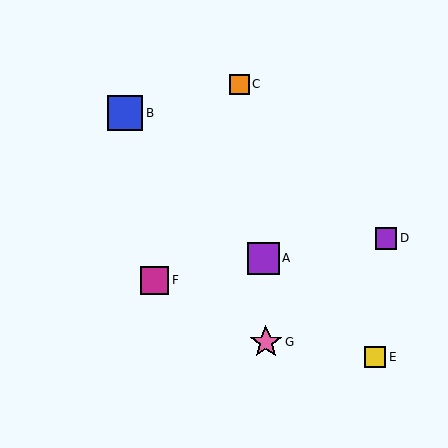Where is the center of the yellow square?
The center of the yellow square is at (375, 357).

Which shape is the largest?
The blue square (labeled B) is the largest.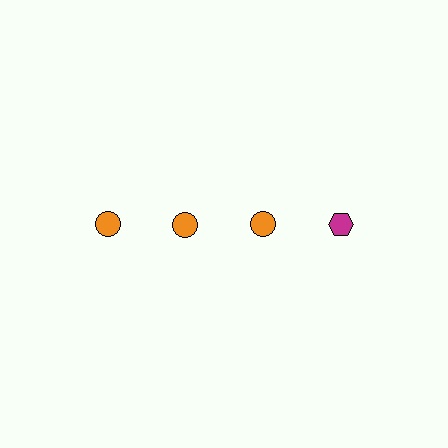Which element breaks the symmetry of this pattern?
The magenta hexagon in the top row, second from right column breaks the symmetry. All other shapes are orange circles.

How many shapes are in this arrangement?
There are 4 shapes arranged in a grid pattern.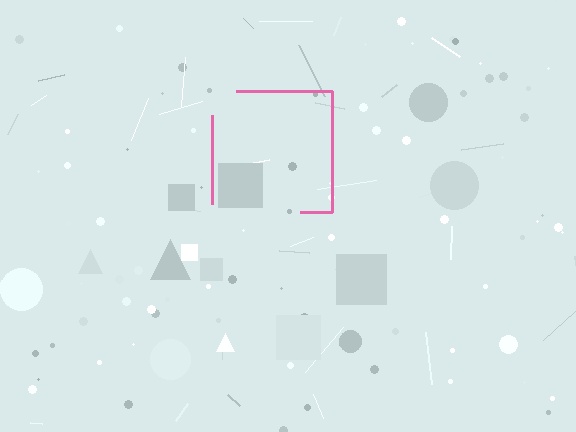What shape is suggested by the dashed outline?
The dashed outline suggests a square.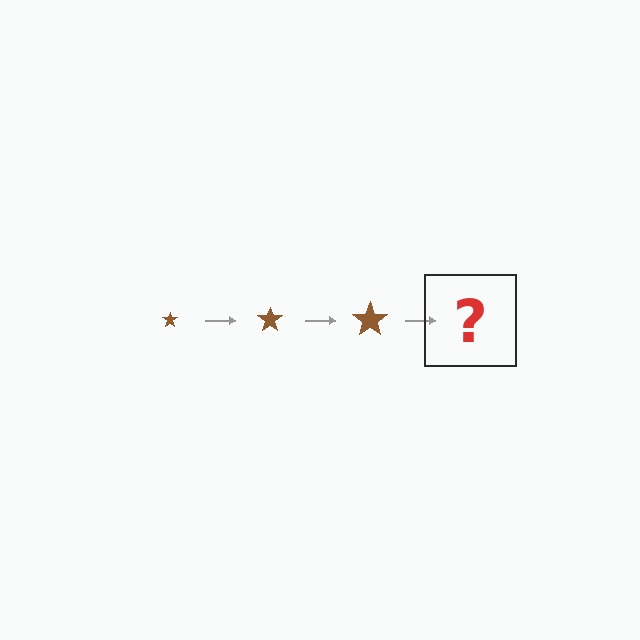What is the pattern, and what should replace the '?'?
The pattern is that the star gets progressively larger each step. The '?' should be a brown star, larger than the previous one.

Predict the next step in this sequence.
The next step is a brown star, larger than the previous one.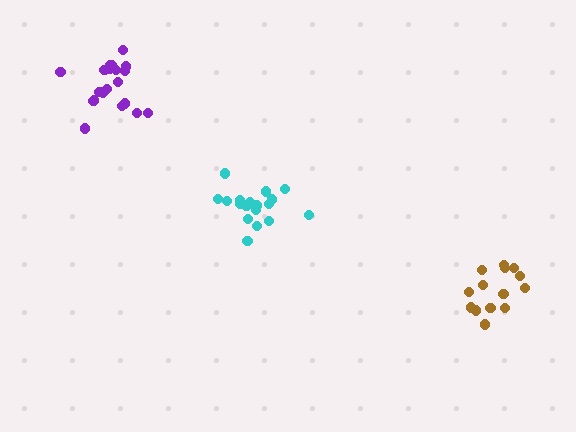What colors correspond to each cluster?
The clusters are colored: cyan, brown, purple.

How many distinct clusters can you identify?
There are 3 distinct clusters.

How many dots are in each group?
Group 1: 18 dots, Group 2: 14 dots, Group 3: 20 dots (52 total).